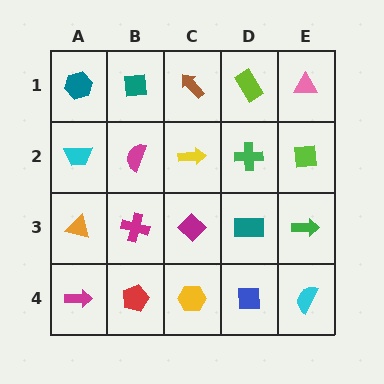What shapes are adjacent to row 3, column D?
A green cross (row 2, column D), a blue square (row 4, column D), a magenta diamond (row 3, column C), a green arrow (row 3, column E).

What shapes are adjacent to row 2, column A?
A teal hexagon (row 1, column A), an orange triangle (row 3, column A), a magenta semicircle (row 2, column B).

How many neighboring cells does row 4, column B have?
3.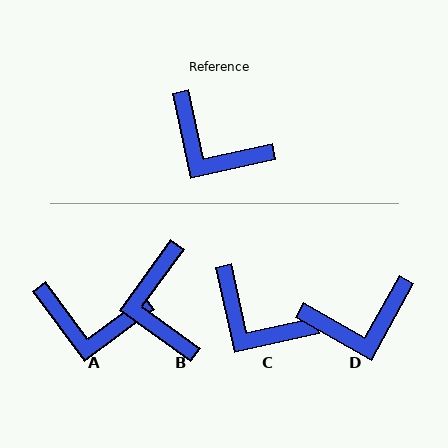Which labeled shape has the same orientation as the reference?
C.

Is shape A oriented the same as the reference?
No, it is off by about 24 degrees.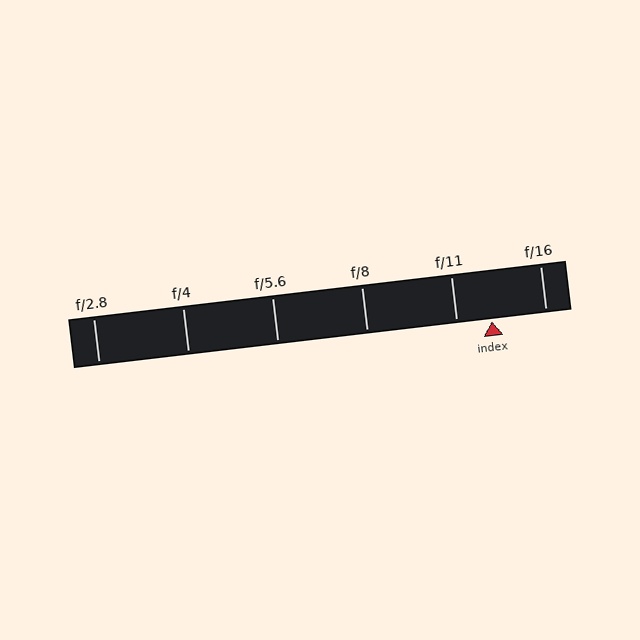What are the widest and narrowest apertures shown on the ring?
The widest aperture shown is f/2.8 and the narrowest is f/16.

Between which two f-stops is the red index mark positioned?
The index mark is between f/11 and f/16.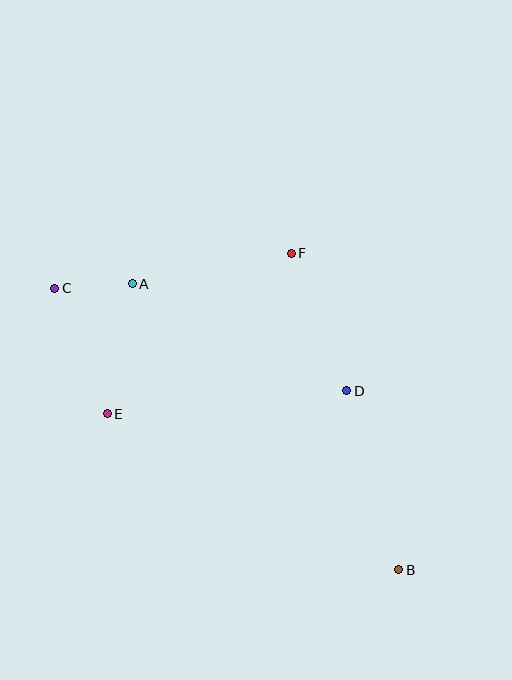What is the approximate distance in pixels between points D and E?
The distance between D and E is approximately 241 pixels.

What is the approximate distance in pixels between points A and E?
The distance between A and E is approximately 132 pixels.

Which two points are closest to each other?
Points A and C are closest to each other.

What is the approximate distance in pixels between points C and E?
The distance between C and E is approximately 136 pixels.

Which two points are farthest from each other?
Points B and C are farthest from each other.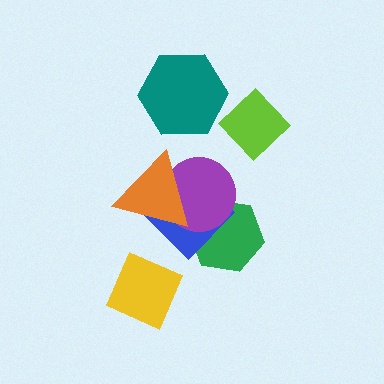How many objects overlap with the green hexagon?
2 objects overlap with the green hexagon.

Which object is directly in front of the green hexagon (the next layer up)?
The blue diamond is directly in front of the green hexagon.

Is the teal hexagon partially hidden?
No, no other shape covers it.